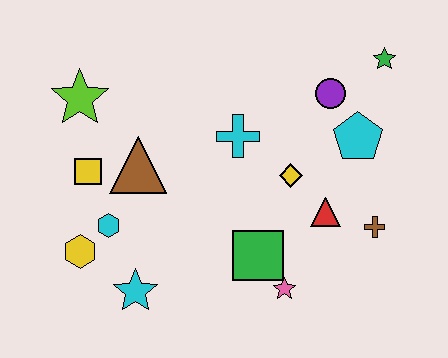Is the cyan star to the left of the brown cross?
Yes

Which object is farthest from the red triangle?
The lime star is farthest from the red triangle.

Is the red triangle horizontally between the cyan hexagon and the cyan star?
No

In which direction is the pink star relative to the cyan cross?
The pink star is below the cyan cross.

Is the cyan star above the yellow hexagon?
No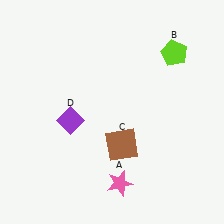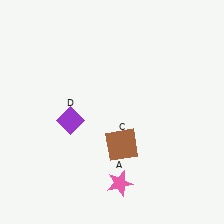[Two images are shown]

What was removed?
The lime pentagon (B) was removed in Image 2.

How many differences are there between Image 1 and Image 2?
There is 1 difference between the two images.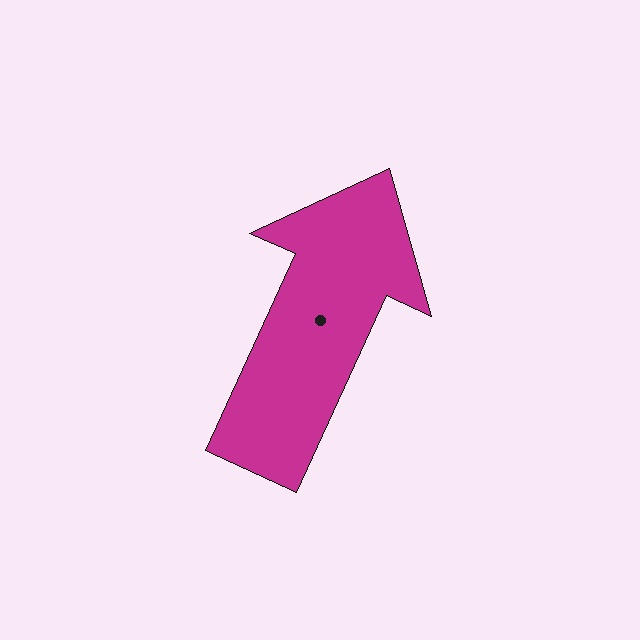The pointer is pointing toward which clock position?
Roughly 1 o'clock.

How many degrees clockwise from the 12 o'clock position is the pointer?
Approximately 25 degrees.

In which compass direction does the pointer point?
Northeast.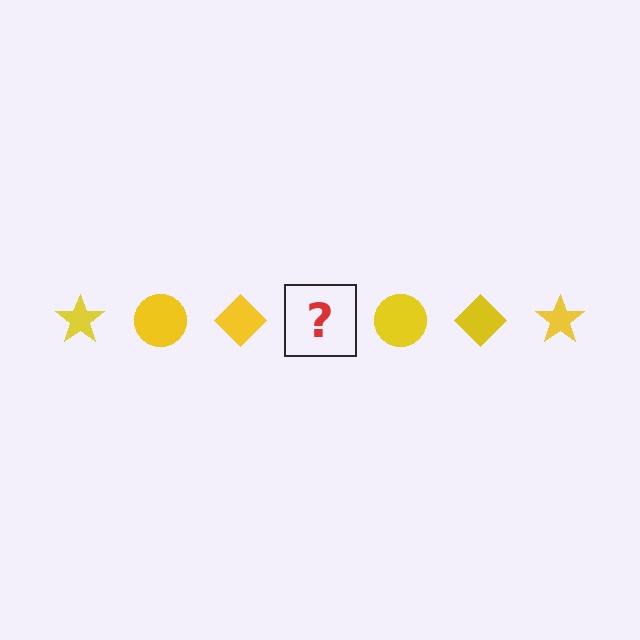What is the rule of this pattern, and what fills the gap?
The rule is that the pattern cycles through star, circle, diamond shapes in yellow. The gap should be filled with a yellow star.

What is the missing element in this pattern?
The missing element is a yellow star.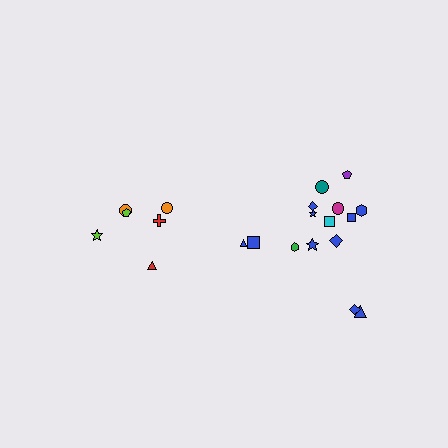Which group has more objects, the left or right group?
The right group.